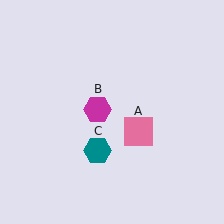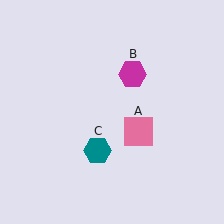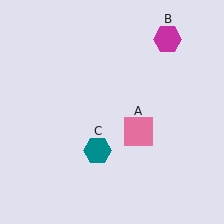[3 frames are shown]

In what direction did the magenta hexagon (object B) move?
The magenta hexagon (object B) moved up and to the right.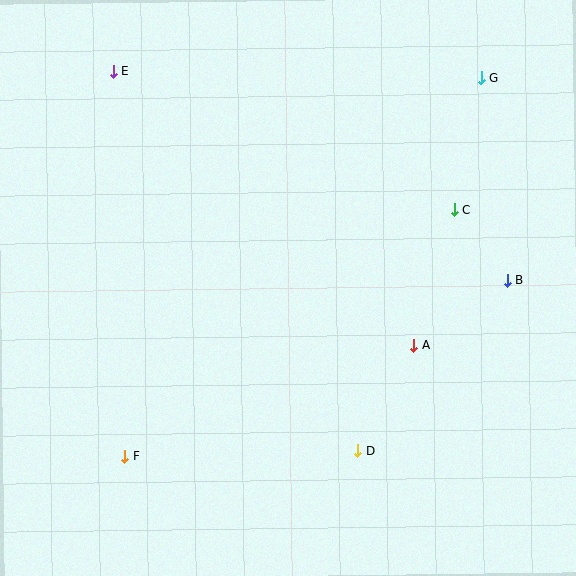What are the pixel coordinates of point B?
Point B is at (507, 280).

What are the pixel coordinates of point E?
Point E is at (114, 71).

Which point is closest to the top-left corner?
Point E is closest to the top-left corner.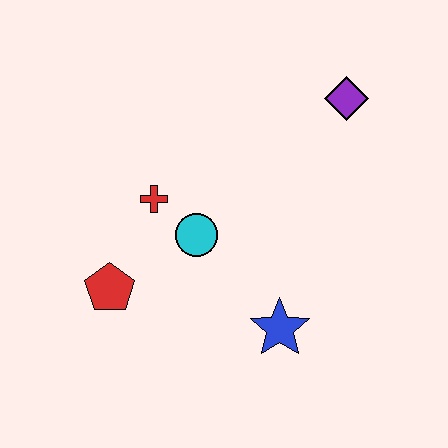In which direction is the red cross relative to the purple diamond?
The red cross is to the left of the purple diamond.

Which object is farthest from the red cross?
The purple diamond is farthest from the red cross.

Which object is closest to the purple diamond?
The cyan circle is closest to the purple diamond.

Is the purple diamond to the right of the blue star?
Yes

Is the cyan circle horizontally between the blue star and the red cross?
Yes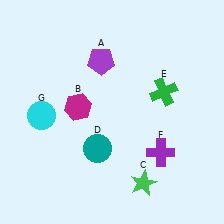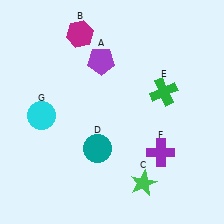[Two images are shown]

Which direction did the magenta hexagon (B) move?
The magenta hexagon (B) moved up.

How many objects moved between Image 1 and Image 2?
1 object moved between the two images.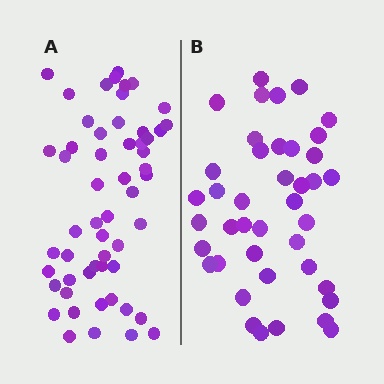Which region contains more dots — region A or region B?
Region A (the left region) has more dots.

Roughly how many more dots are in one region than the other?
Region A has approximately 15 more dots than region B.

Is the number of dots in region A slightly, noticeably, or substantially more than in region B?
Region A has noticeably more, but not dramatically so. The ratio is roughly 1.3 to 1.